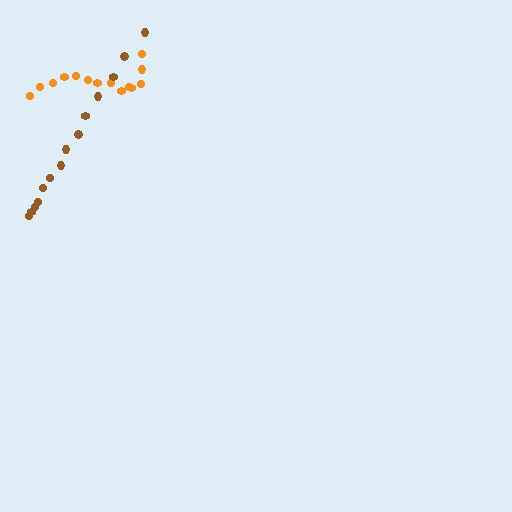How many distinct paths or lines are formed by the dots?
There are 2 distinct paths.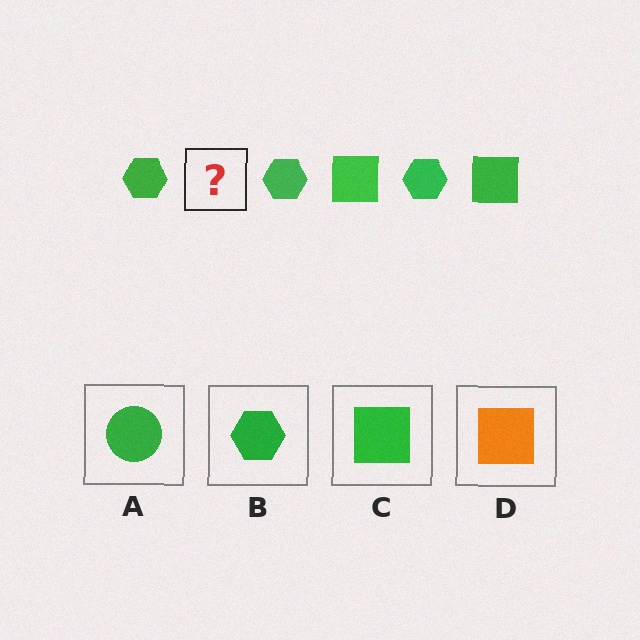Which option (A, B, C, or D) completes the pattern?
C.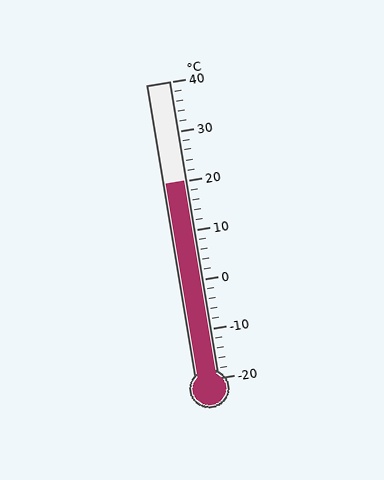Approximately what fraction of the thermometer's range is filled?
The thermometer is filled to approximately 65% of its range.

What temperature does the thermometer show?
The thermometer shows approximately 20°C.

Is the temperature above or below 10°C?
The temperature is above 10°C.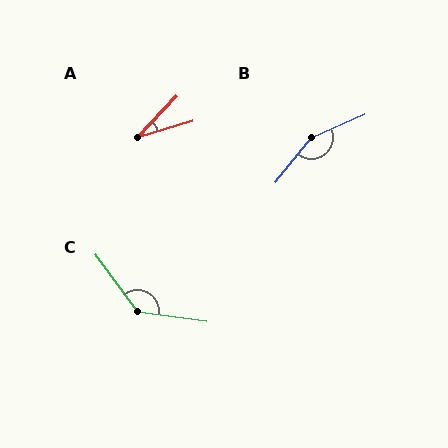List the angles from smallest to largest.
A (29°), C (134°), B (153°).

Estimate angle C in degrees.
Approximately 134 degrees.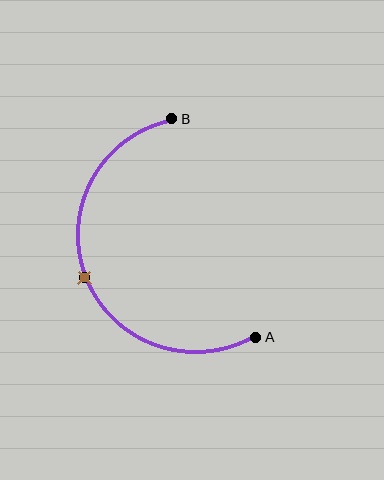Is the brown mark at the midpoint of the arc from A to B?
Yes. The brown mark lies on the arc at equal arc-length from both A and B — it is the arc midpoint.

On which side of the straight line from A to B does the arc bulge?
The arc bulges to the left of the straight line connecting A and B.